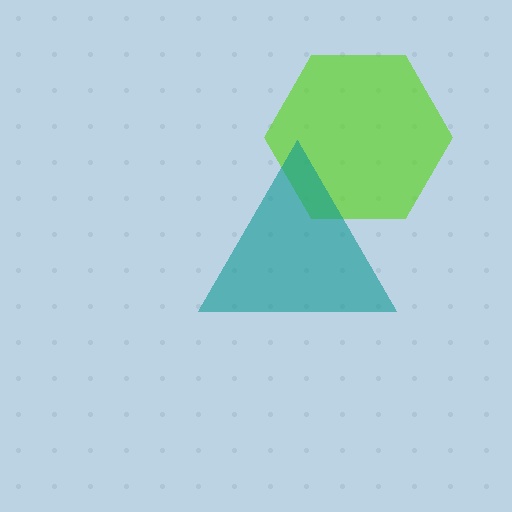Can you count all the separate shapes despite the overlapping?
Yes, there are 2 separate shapes.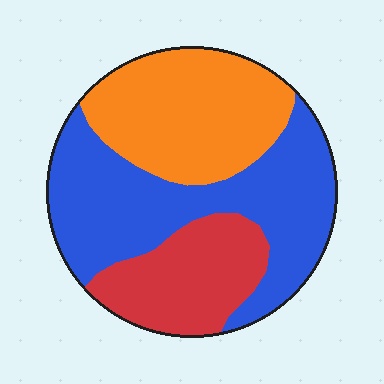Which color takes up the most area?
Blue, at roughly 45%.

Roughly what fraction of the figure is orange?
Orange covers 32% of the figure.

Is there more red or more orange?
Orange.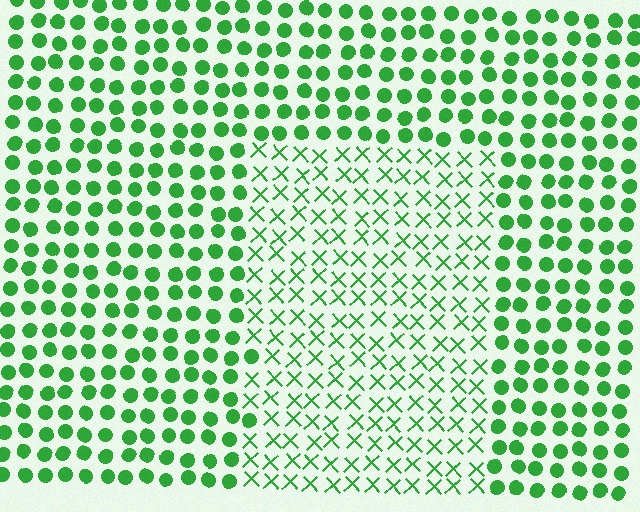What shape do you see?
I see a rectangle.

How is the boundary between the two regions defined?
The boundary is defined by a change in element shape: X marks inside vs. circles outside. All elements share the same color and spacing.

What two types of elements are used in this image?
The image uses X marks inside the rectangle region and circles outside it.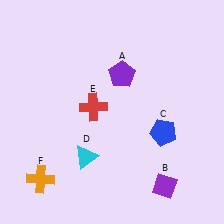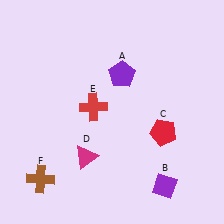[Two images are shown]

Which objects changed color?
C changed from blue to red. D changed from cyan to magenta. F changed from orange to brown.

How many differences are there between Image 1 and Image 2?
There are 3 differences between the two images.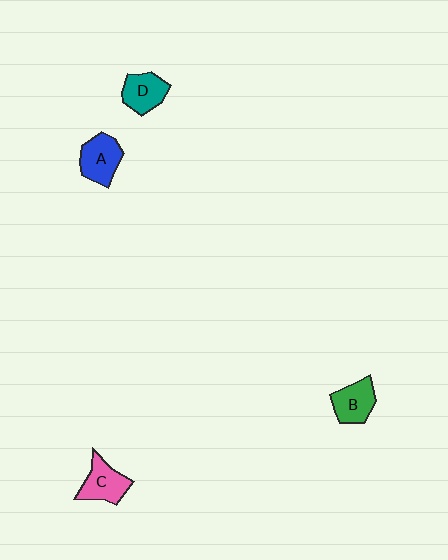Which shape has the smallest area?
Shape D (teal).